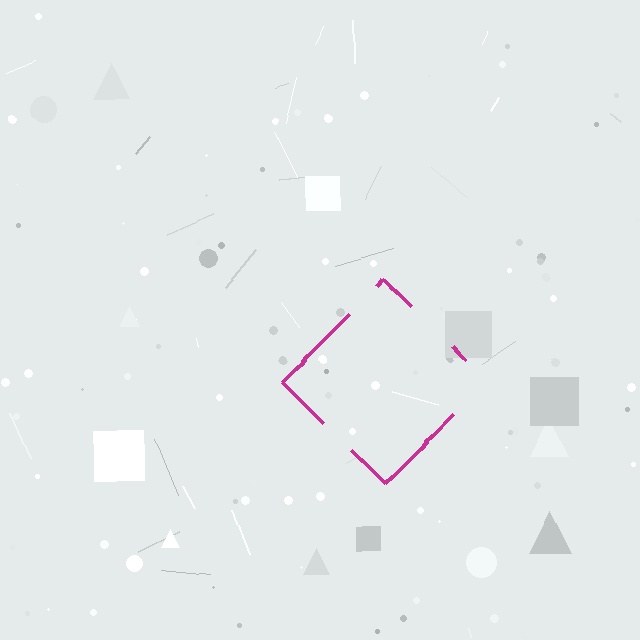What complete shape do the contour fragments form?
The contour fragments form a diamond.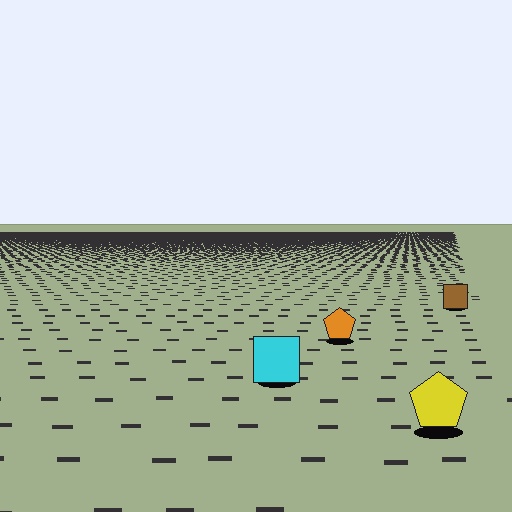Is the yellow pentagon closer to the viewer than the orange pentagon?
Yes. The yellow pentagon is closer — you can tell from the texture gradient: the ground texture is coarser near it.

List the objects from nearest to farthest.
From nearest to farthest: the yellow pentagon, the cyan square, the orange pentagon, the brown square.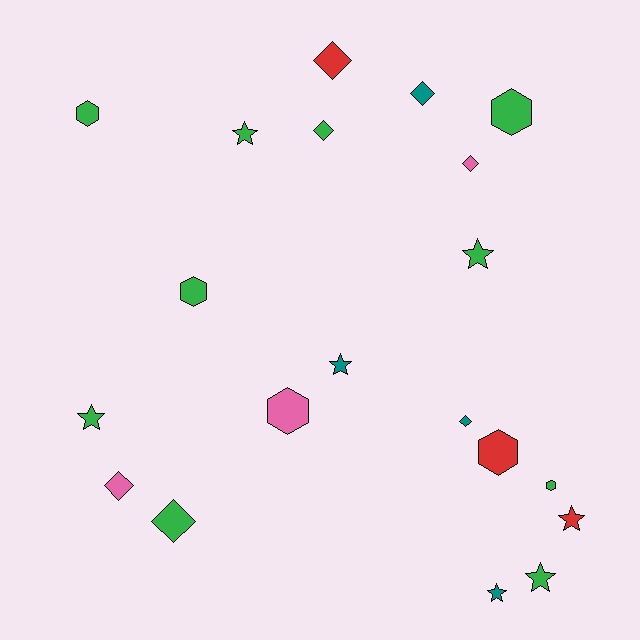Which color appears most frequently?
Green, with 10 objects.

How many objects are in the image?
There are 20 objects.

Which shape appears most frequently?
Diamond, with 7 objects.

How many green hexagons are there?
There are 4 green hexagons.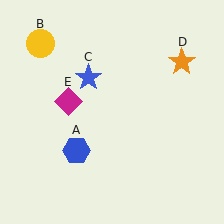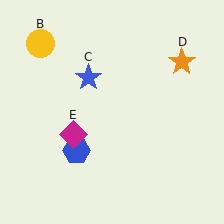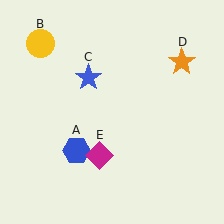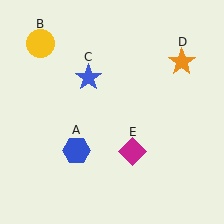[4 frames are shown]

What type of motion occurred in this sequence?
The magenta diamond (object E) rotated counterclockwise around the center of the scene.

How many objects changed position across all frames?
1 object changed position: magenta diamond (object E).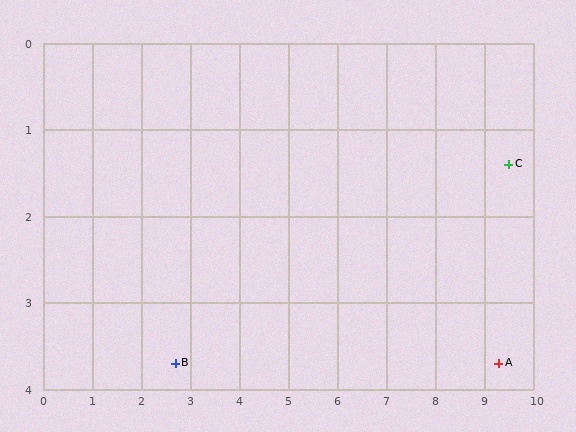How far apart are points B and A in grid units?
Points B and A are about 6.6 grid units apart.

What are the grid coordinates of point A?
Point A is at approximately (9.3, 3.7).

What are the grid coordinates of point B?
Point B is at approximately (2.7, 3.7).